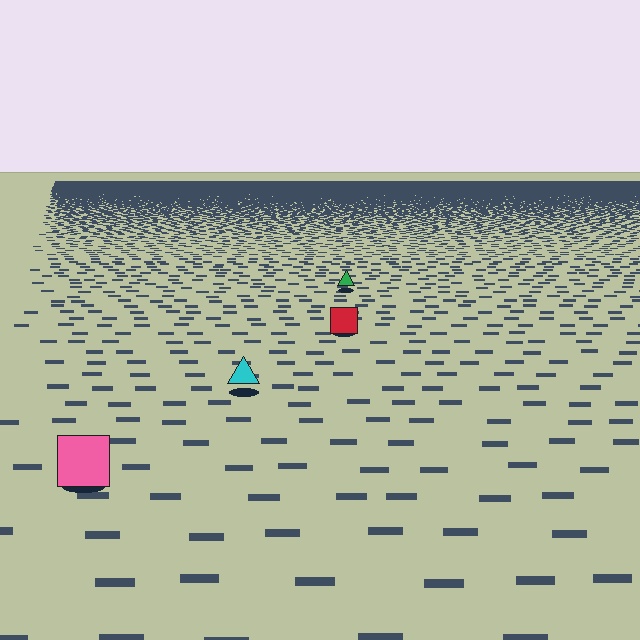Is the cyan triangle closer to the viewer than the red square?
Yes. The cyan triangle is closer — you can tell from the texture gradient: the ground texture is coarser near it.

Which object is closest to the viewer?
The pink square is closest. The texture marks near it are larger and more spread out.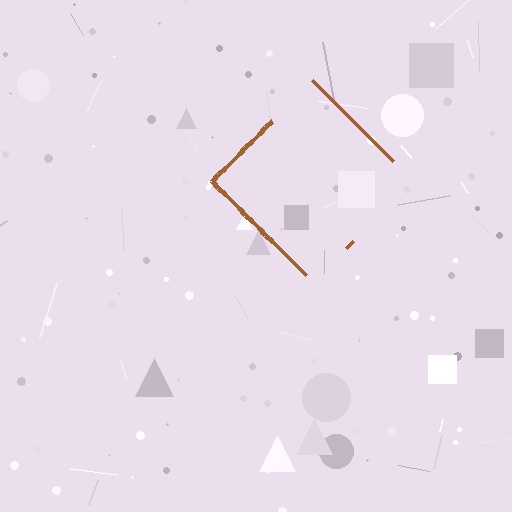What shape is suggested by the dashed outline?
The dashed outline suggests a diamond.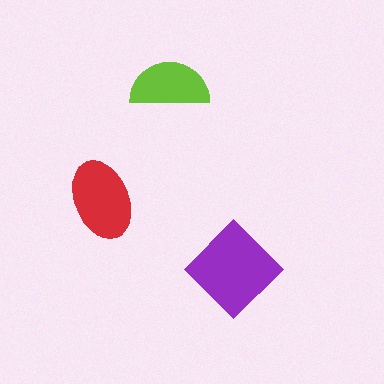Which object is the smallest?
The lime semicircle.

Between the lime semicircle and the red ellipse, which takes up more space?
The red ellipse.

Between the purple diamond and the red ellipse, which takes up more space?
The purple diamond.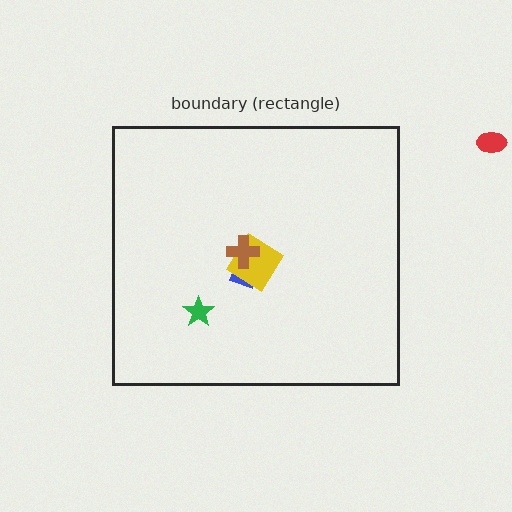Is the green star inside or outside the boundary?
Inside.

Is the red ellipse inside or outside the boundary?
Outside.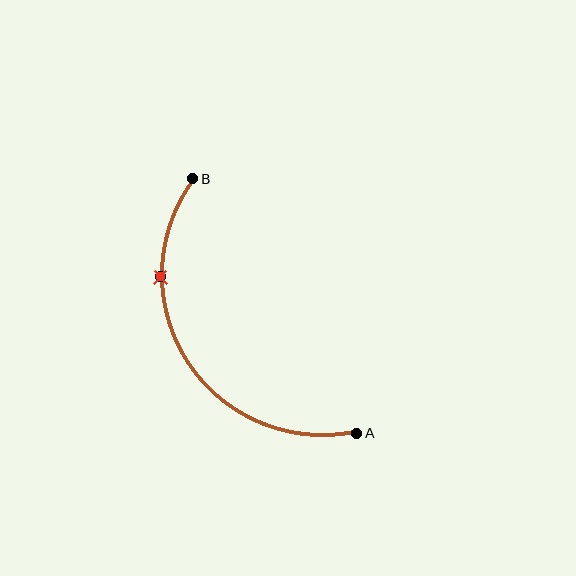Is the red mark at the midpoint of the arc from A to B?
No. The red mark lies on the arc but is closer to endpoint B. The arc midpoint would be at the point on the curve equidistant along the arc from both A and B.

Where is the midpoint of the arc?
The arc midpoint is the point on the curve farthest from the straight line joining A and B. It sits to the left of that line.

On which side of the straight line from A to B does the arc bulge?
The arc bulges to the left of the straight line connecting A and B.